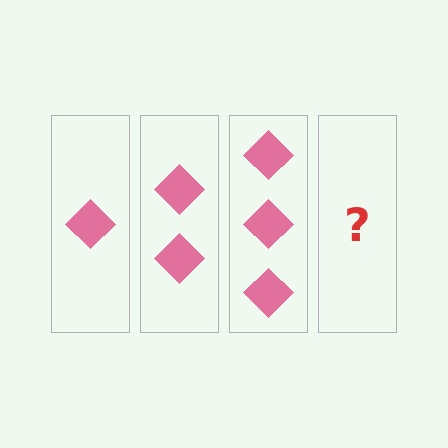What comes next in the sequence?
The next element should be 4 diamonds.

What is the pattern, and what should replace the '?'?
The pattern is that each step adds one more diamond. The '?' should be 4 diamonds.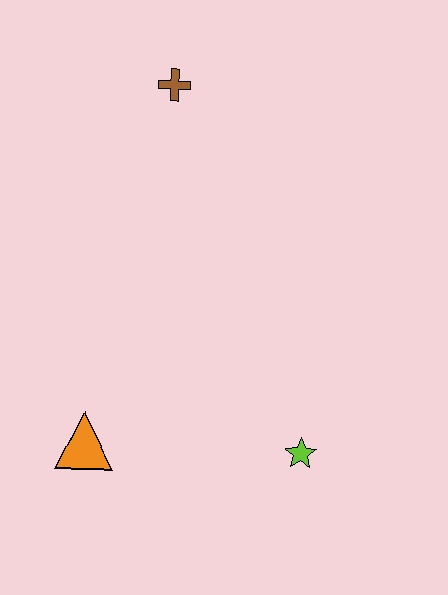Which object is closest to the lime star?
The orange triangle is closest to the lime star.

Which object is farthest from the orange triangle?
The brown cross is farthest from the orange triangle.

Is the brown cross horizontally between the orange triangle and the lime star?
Yes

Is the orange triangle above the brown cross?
No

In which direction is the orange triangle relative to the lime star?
The orange triangle is to the left of the lime star.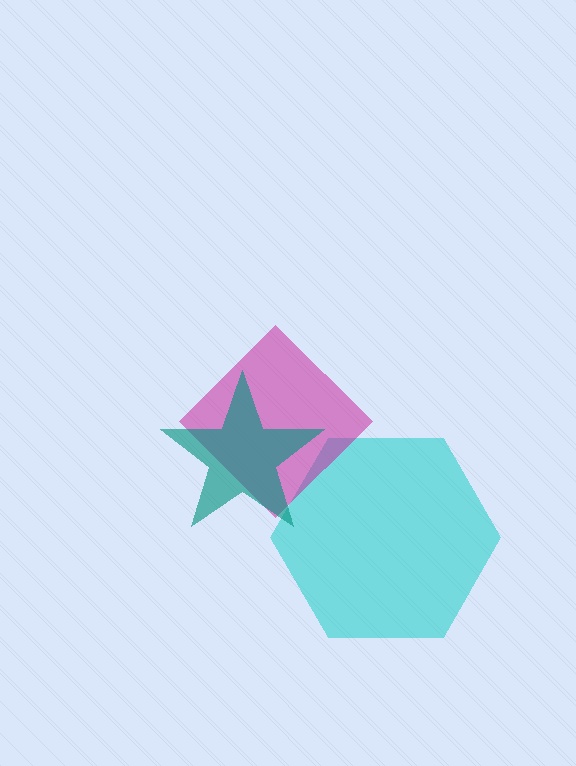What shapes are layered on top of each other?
The layered shapes are: a cyan hexagon, a magenta diamond, a teal star.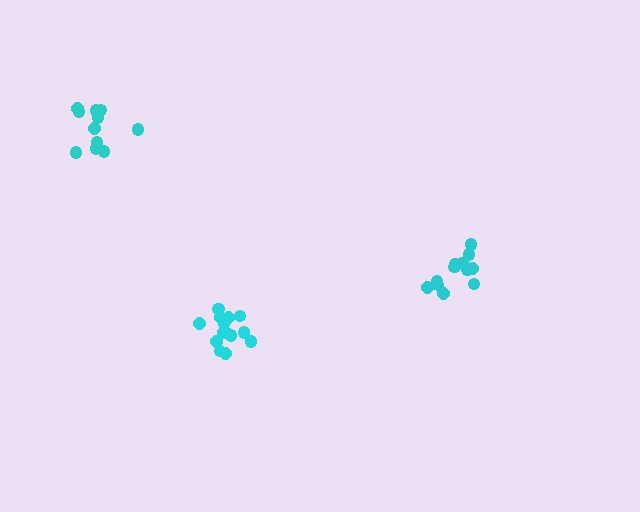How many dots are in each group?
Group 1: 14 dots, Group 2: 11 dots, Group 3: 12 dots (37 total).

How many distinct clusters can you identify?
There are 3 distinct clusters.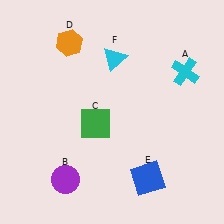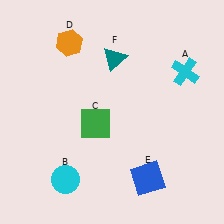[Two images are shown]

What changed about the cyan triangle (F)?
In Image 1, F is cyan. In Image 2, it changed to teal.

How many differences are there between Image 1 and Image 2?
There are 2 differences between the two images.